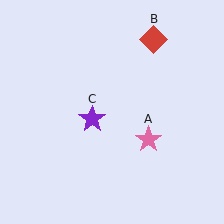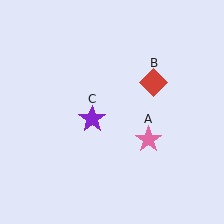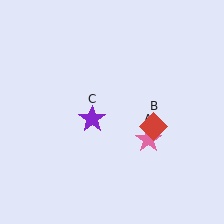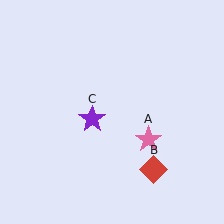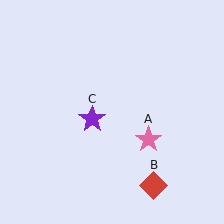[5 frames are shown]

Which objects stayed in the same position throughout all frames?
Pink star (object A) and purple star (object C) remained stationary.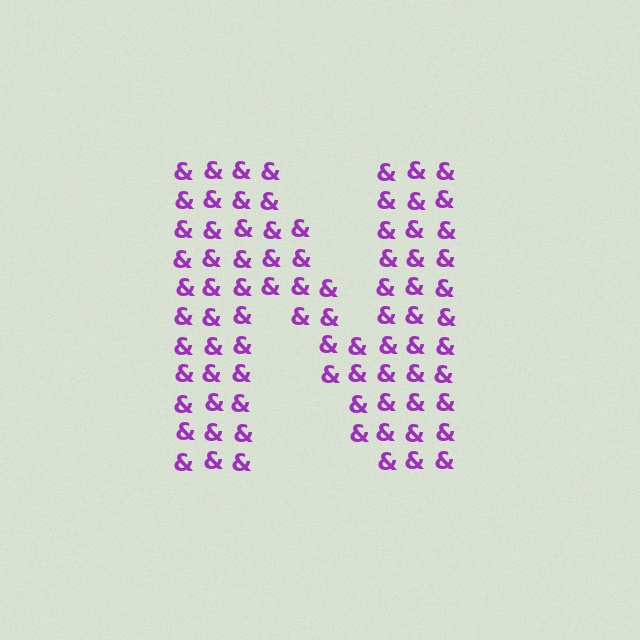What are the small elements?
The small elements are ampersands.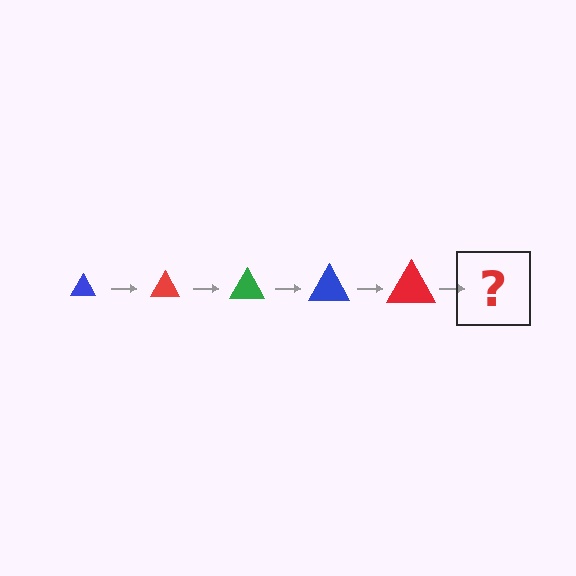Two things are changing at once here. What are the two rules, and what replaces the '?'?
The two rules are that the triangle grows larger each step and the color cycles through blue, red, and green. The '?' should be a green triangle, larger than the previous one.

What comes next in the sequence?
The next element should be a green triangle, larger than the previous one.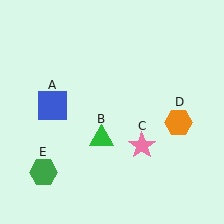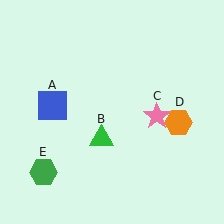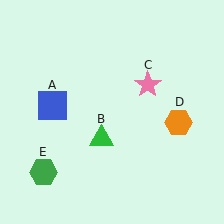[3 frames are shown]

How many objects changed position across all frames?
1 object changed position: pink star (object C).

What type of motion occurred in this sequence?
The pink star (object C) rotated counterclockwise around the center of the scene.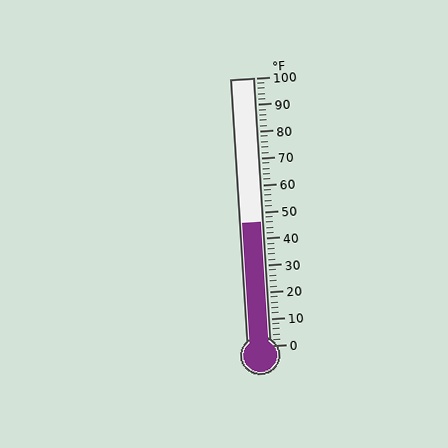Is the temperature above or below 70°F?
The temperature is below 70°F.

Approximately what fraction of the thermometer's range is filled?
The thermometer is filled to approximately 45% of its range.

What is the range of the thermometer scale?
The thermometer scale ranges from 0°F to 100°F.